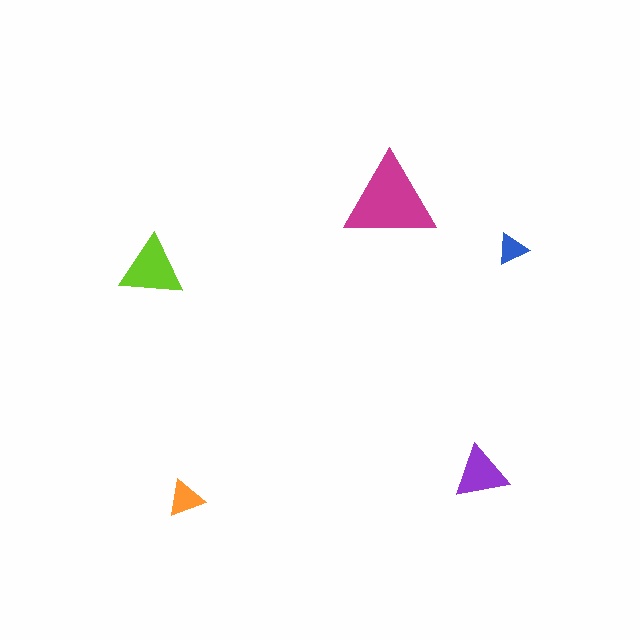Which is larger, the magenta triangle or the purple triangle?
The magenta one.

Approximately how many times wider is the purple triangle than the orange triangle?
About 1.5 times wider.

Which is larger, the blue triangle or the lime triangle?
The lime one.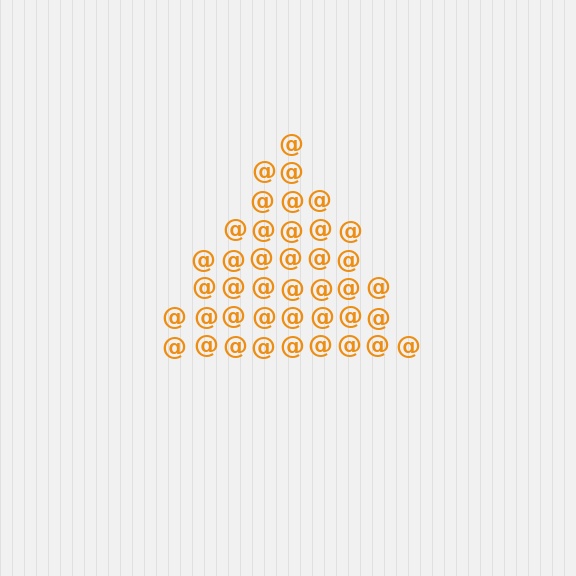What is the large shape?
The large shape is a triangle.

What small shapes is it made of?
It is made of small at signs.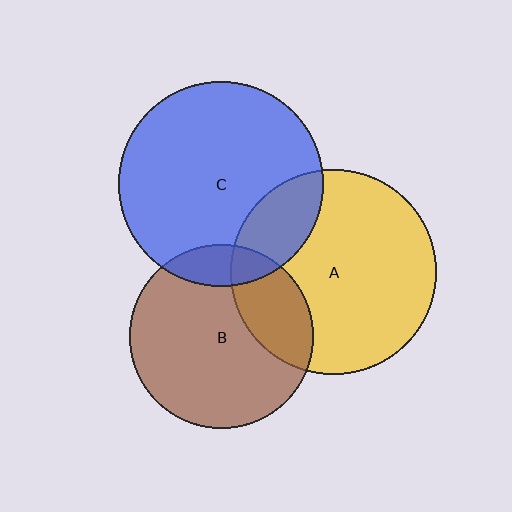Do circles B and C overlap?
Yes.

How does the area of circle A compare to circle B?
Approximately 1.2 times.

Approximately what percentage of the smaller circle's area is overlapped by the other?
Approximately 15%.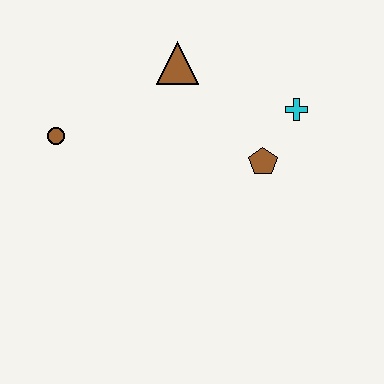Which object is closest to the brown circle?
The brown triangle is closest to the brown circle.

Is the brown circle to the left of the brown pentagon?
Yes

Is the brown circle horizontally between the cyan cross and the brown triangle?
No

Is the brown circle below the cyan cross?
Yes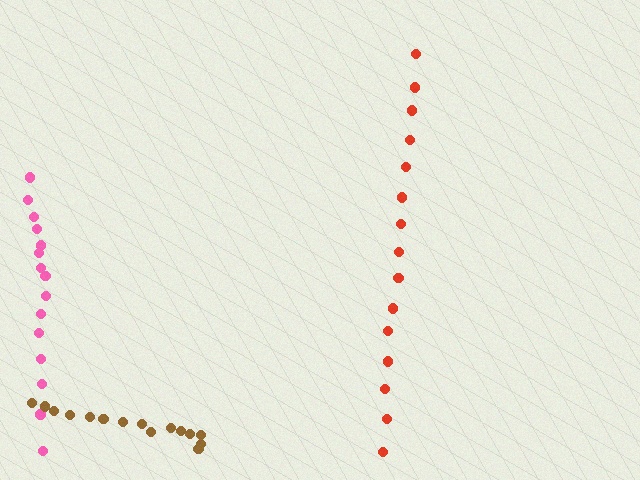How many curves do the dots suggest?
There are 3 distinct paths.